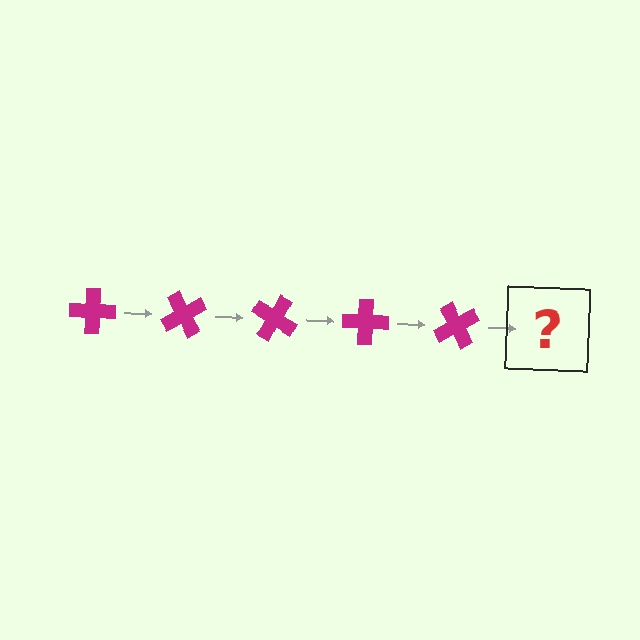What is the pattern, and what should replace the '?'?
The pattern is that the cross rotates 60 degrees each step. The '?' should be a magenta cross rotated 300 degrees.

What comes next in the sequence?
The next element should be a magenta cross rotated 300 degrees.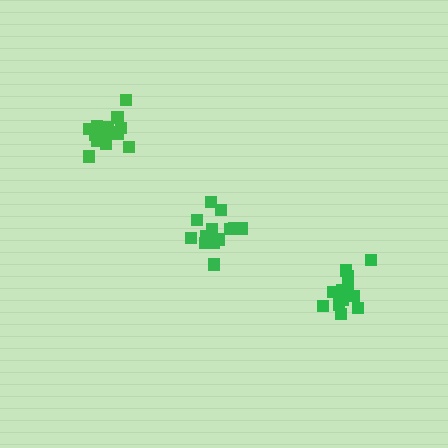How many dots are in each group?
Group 1: 15 dots, Group 2: 14 dots, Group 3: 14 dots (43 total).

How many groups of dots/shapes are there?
There are 3 groups.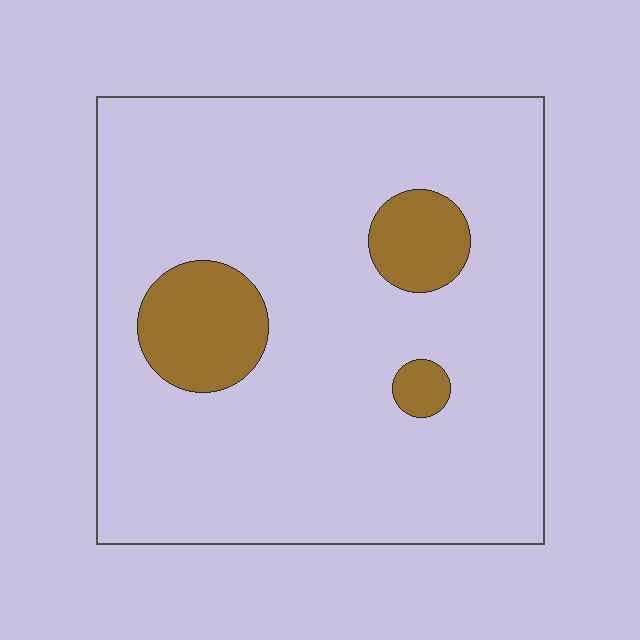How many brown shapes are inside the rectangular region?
3.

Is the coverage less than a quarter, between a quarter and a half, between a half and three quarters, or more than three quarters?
Less than a quarter.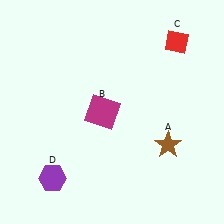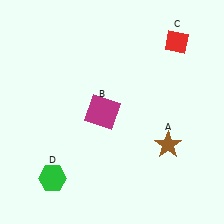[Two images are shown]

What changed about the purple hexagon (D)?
In Image 1, D is purple. In Image 2, it changed to green.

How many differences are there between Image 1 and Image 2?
There is 1 difference between the two images.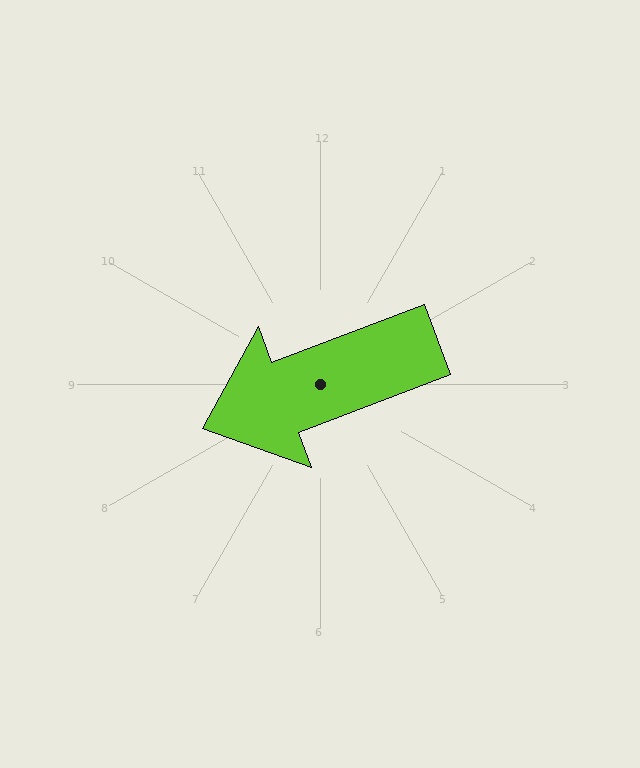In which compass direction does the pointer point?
West.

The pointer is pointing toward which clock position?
Roughly 8 o'clock.